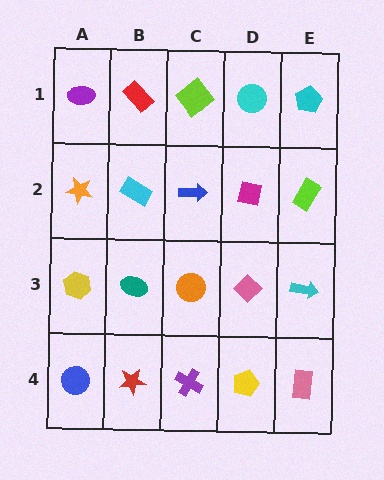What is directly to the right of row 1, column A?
A red rectangle.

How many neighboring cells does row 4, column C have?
3.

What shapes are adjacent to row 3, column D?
A magenta square (row 2, column D), a yellow pentagon (row 4, column D), an orange circle (row 3, column C), a cyan arrow (row 3, column E).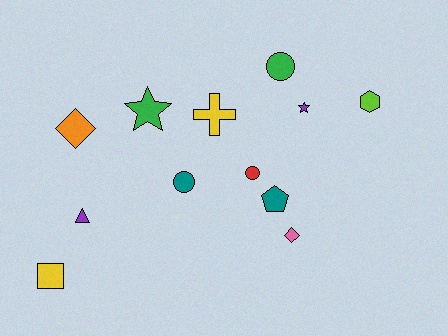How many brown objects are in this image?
There are no brown objects.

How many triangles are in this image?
There is 1 triangle.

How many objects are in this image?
There are 12 objects.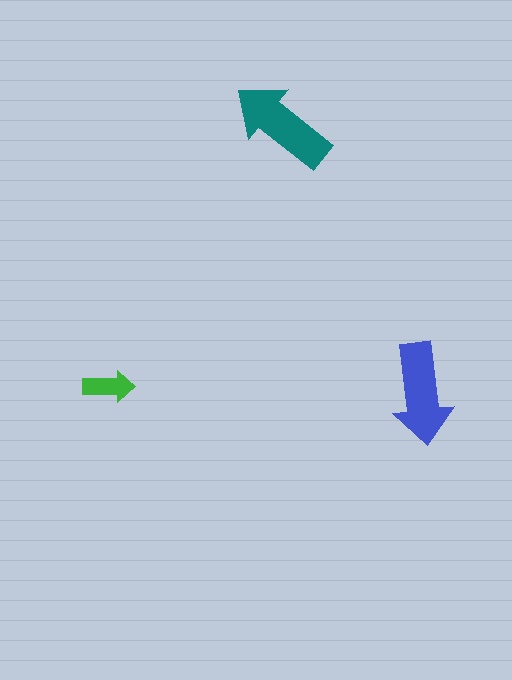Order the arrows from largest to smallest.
the teal one, the blue one, the green one.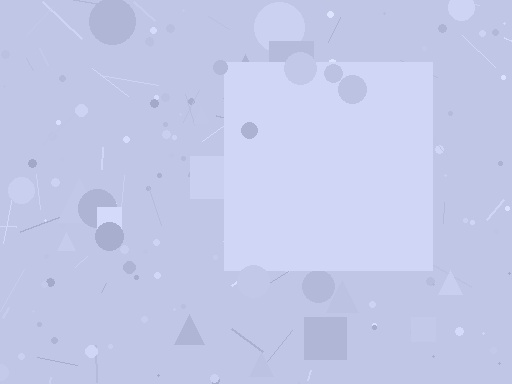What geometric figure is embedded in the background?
A square is embedded in the background.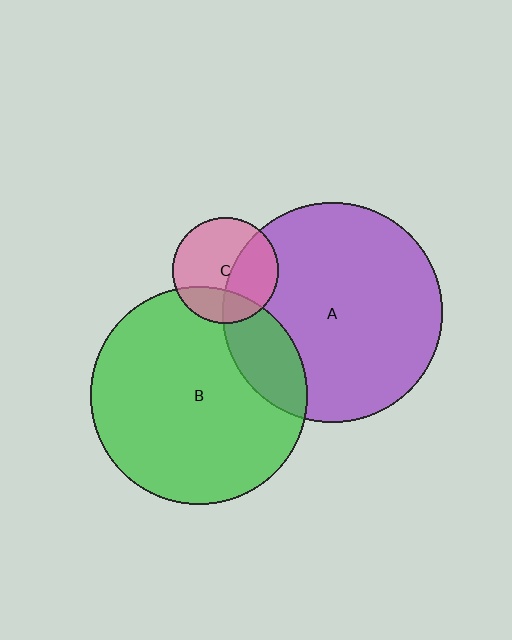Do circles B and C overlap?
Yes.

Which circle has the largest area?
Circle A (purple).